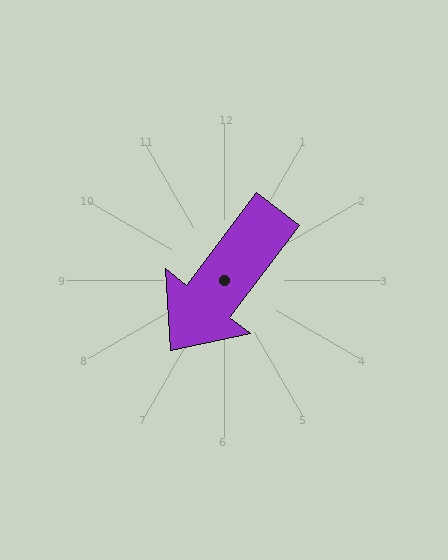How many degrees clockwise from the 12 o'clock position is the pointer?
Approximately 217 degrees.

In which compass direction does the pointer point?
Southwest.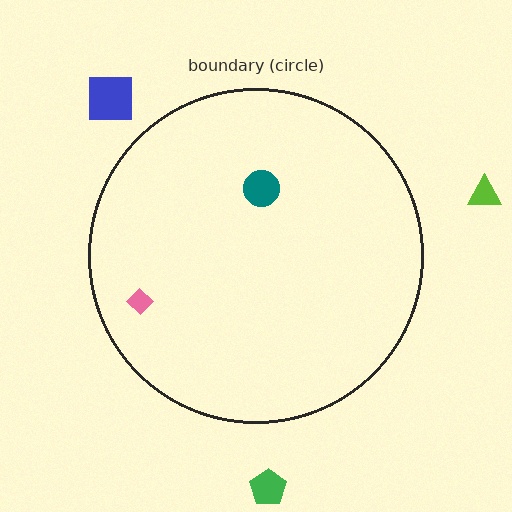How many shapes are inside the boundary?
2 inside, 3 outside.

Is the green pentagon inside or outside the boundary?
Outside.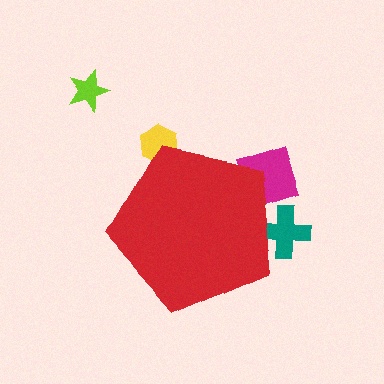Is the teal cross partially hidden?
Yes, the teal cross is partially hidden behind the red pentagon.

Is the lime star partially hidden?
No, the lime star is fully visible.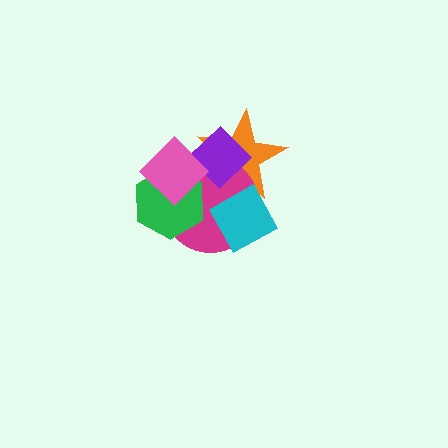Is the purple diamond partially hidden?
Yes, it is partially covered by another shape.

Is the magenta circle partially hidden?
Yes, it is partially covered by another shape.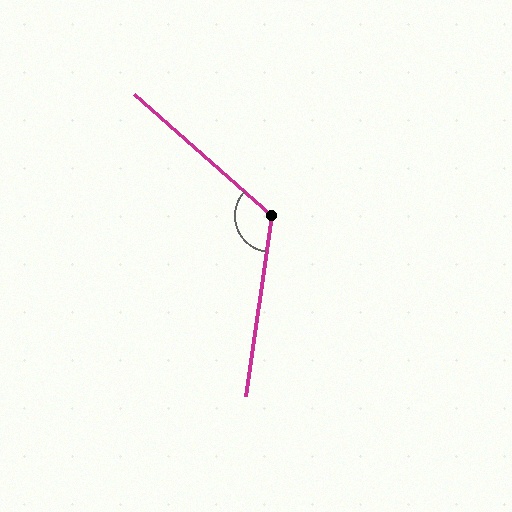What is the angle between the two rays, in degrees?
Approximately 124 degrees.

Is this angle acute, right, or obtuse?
It is obtuse.